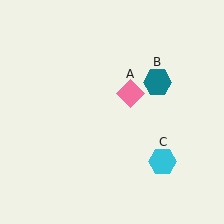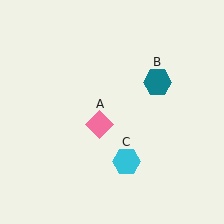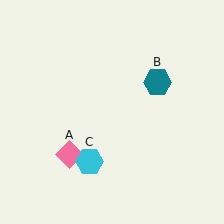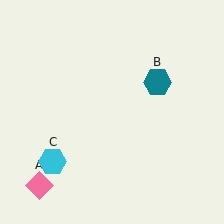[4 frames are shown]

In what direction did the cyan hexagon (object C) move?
The cyan hexagon (object C) moved left.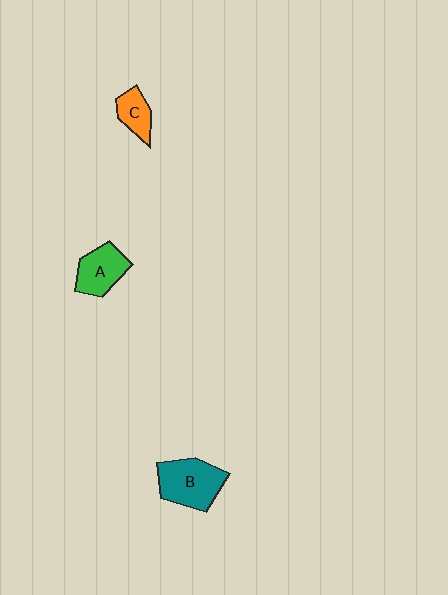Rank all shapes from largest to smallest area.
From largest to smallest: B (teal), A (green), C (orange).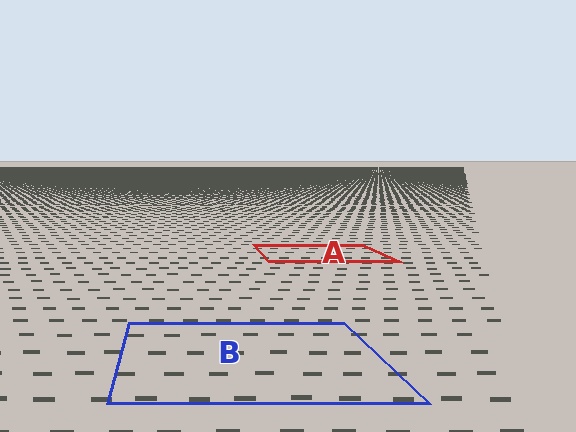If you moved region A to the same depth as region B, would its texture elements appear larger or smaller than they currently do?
They would appear larger. At a closer depth, the same texture elements are projected at a bigger on-screen size.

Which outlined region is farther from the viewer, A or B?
Region A is farther from the viewer — the texture elements inside it appear smaller and more densely packed.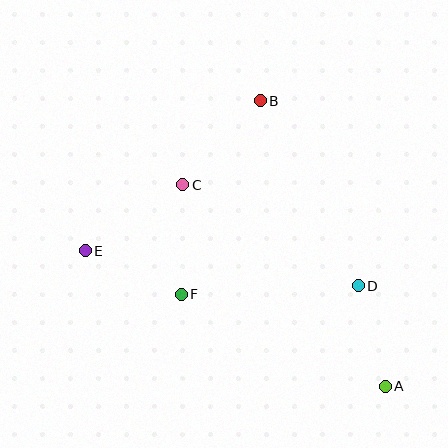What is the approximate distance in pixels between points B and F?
The distance between B and F is approximately 209 pixels.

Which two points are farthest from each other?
Points A and E are farthest from each other.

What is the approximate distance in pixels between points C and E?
The distance between C and E is approximately 117 pixels.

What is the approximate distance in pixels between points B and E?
The distance between B and E is approximately 230 pixels.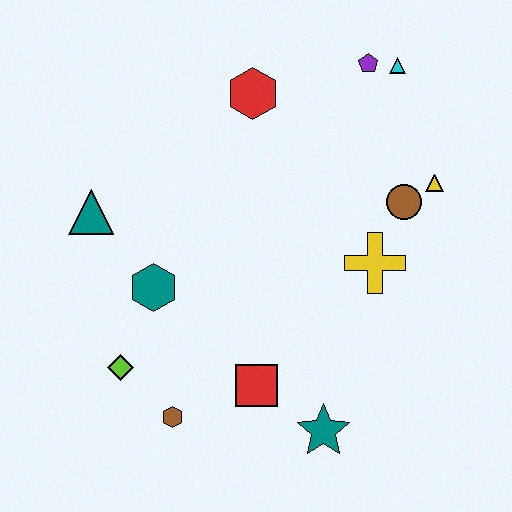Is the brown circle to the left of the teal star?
No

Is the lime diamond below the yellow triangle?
Yes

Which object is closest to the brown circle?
The yellow triangle is closest to the brown circle.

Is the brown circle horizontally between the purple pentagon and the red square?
No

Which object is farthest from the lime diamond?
The cyan triangle is farthest from the lime diamond.